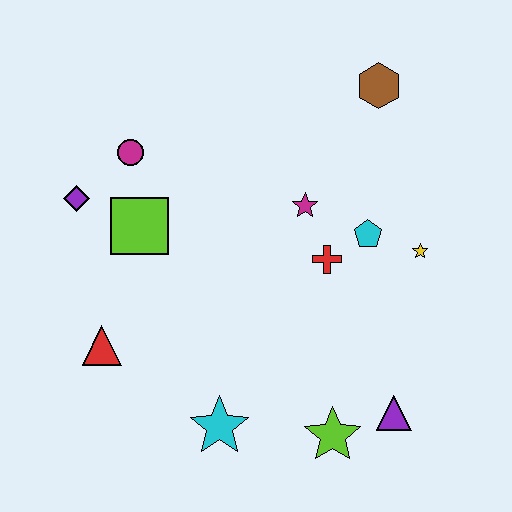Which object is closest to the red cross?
The cyan pentagon is closest to the red cross.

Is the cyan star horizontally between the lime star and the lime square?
Yes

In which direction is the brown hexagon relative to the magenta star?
The brown hexagon is above the magenta star.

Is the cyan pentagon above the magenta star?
No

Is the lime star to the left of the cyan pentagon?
Yes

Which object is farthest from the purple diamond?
The purple triangle is farthest from the purple diamond.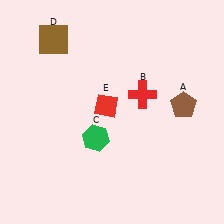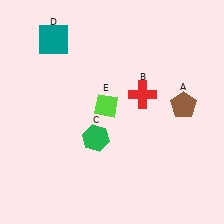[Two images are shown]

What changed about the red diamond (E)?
In Image 1, E is red. In Image 2, it changed to lime.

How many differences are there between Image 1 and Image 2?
There are 2 differences between the two images.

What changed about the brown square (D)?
In Image 1, D is brown. In Image 2, it changed to teal.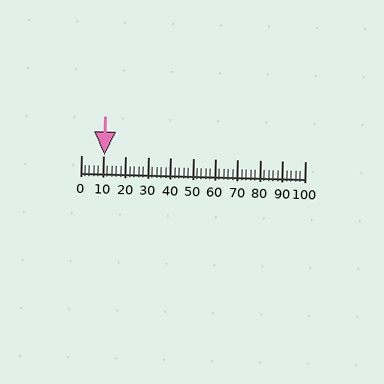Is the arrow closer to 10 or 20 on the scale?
The arrow is closer to 10.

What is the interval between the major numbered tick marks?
The major tick marks are spaced 10 units apart.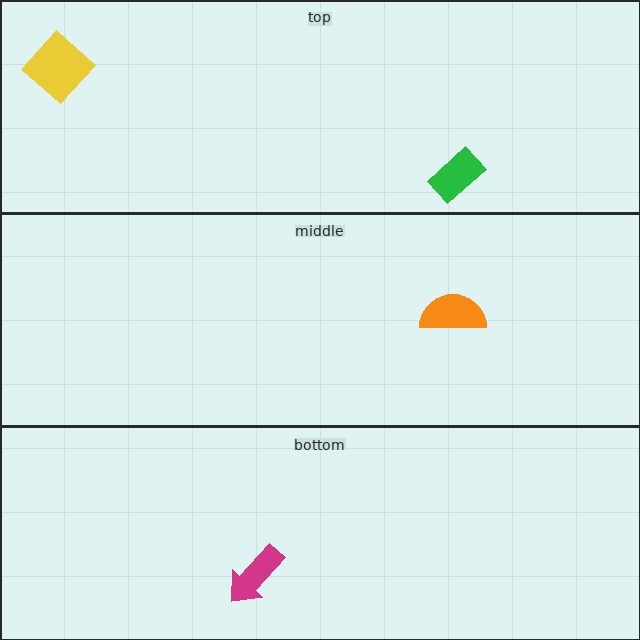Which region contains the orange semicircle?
The middle region.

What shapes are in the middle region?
The orange semicircle.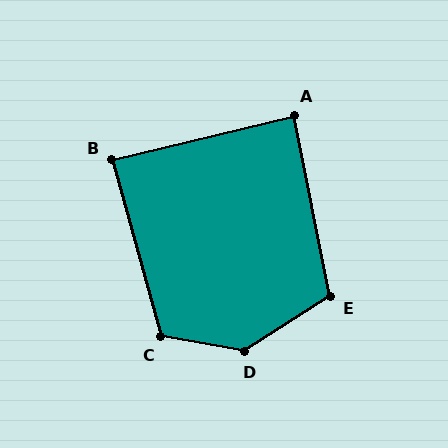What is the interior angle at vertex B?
Approximately 88 degrees (approximately right).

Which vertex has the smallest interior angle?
A, at approximately 88 degrees.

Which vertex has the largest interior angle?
D, at approximately 137 degrees.